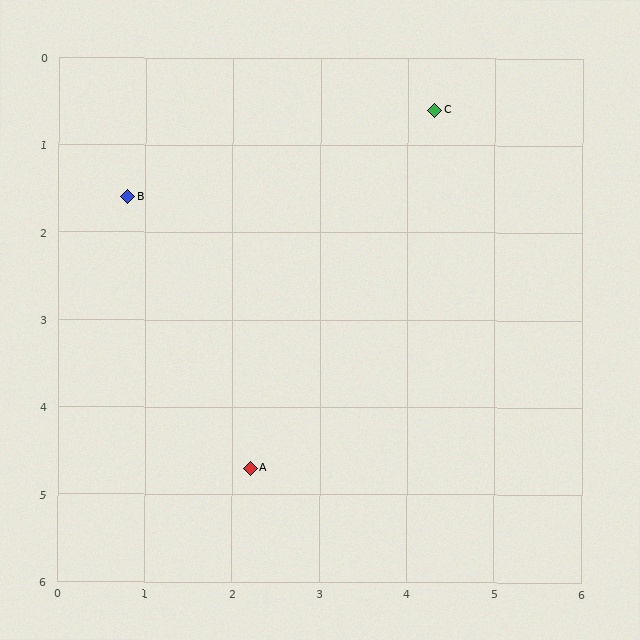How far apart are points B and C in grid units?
Points B and C are about 3.6 grid units apart.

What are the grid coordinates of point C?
Point C is at approximately (4.3, 0.6).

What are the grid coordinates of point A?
Point A is at approximately (2.2, 4.7).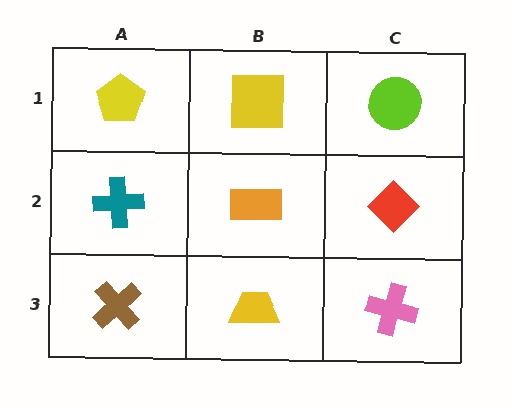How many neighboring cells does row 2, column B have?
4.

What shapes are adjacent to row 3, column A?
A teal cross (row 2, column A), a yellow trapezoid (row 3, column B).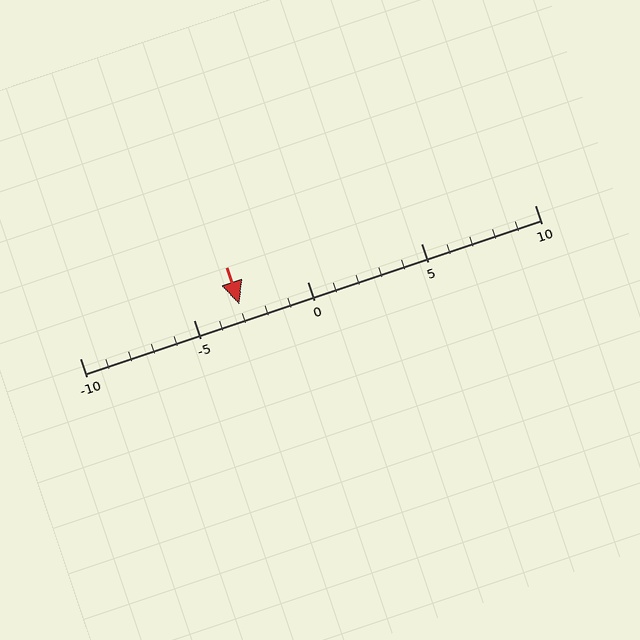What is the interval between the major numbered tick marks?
The major tick marks are spaced 5 units apart.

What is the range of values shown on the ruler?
The ruler shows values from -10 to 10.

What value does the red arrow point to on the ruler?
The red arrow points to approximately -3.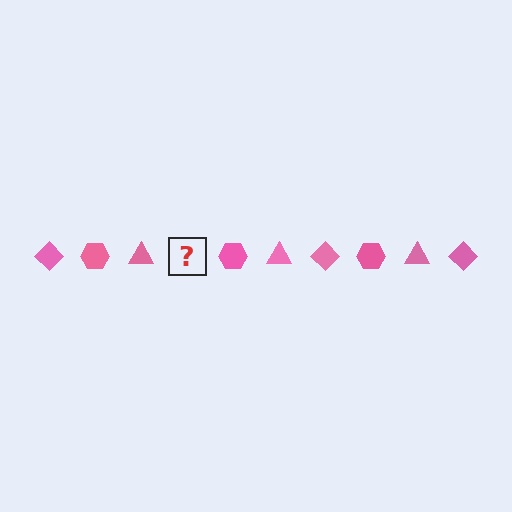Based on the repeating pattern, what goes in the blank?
The blank should be a pink diamond.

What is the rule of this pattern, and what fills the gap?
The rule is that the pattern cycles through diamond, hexagon, triangle shapes in pink. The gap should be filled with a pink diamond.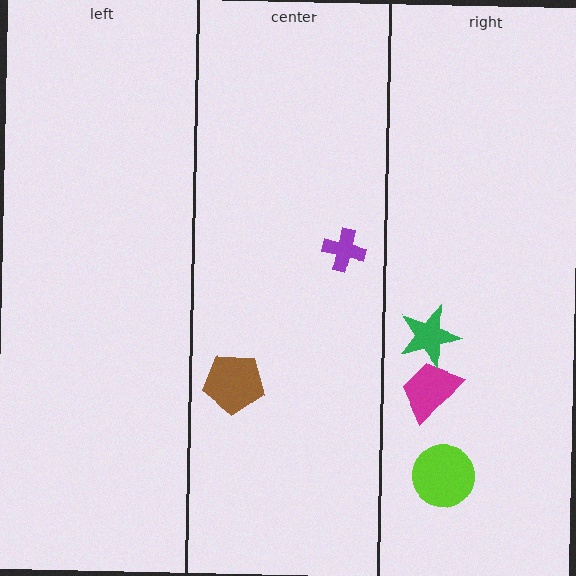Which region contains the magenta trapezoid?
The right region.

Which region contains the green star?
The right region.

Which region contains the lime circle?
The right region.